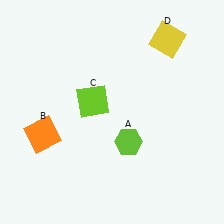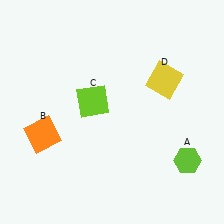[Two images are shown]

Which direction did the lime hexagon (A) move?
The lime hexagon (A) moved right.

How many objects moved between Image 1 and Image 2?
2 objects moved between the two images.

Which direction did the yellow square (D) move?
The yellow square (D) moved down.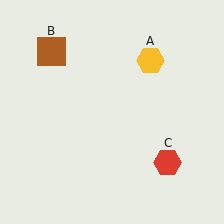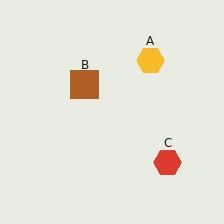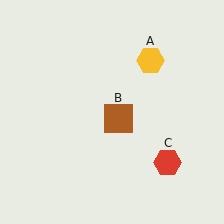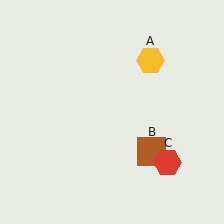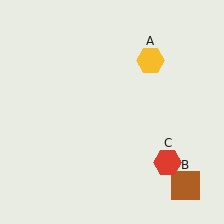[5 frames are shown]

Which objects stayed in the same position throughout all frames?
Yellow hexagon (object A) and red hexagon (object C) remained stationary.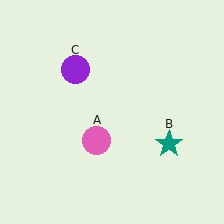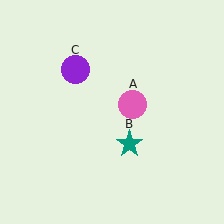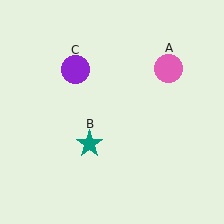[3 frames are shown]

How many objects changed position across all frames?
2 objects changed position: pink circle (object A), teal star (object B).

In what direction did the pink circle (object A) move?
The pink circle (object A) moved up and to the right.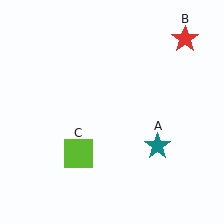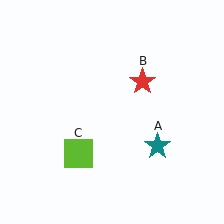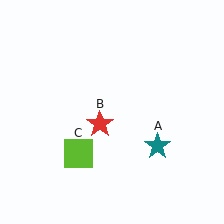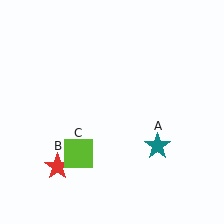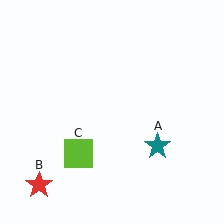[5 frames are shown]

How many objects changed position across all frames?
1 object changed position: red star (object B).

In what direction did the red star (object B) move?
The red star (object B) moved down and to the left.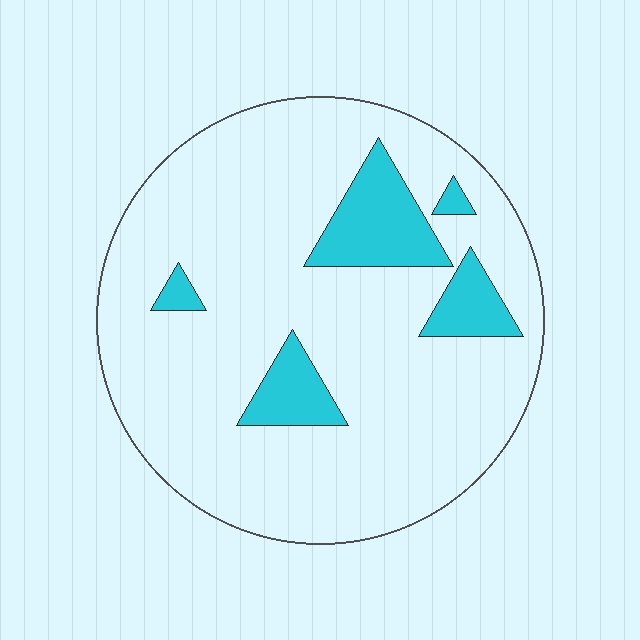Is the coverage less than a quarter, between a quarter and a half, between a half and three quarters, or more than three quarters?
Less than a quarter.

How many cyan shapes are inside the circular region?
5.